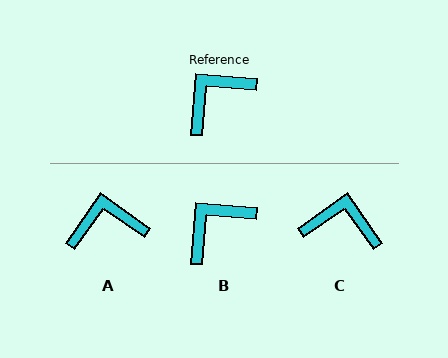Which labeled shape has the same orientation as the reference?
B.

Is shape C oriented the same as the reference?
No, it is off by about 50 degrees.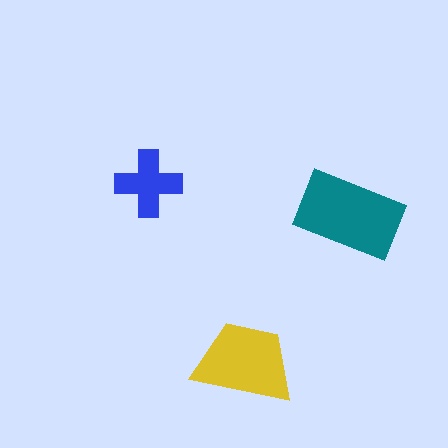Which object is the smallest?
The blue cross.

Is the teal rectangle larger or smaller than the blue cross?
Larger.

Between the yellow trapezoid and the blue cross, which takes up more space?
The yellow trapezoid.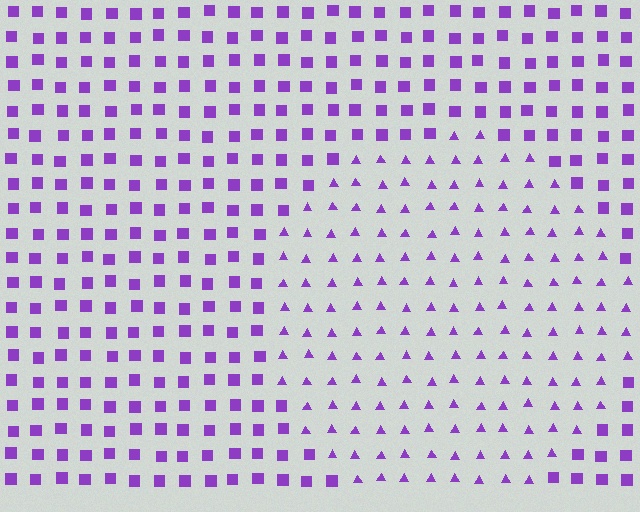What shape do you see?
I see a circle.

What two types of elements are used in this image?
The image uses triangles inside the circle region and squares outside it.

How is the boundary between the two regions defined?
The boundary is defined by a change in element shape: triangles inside vs. squares outside. All elements share the same color and spacing.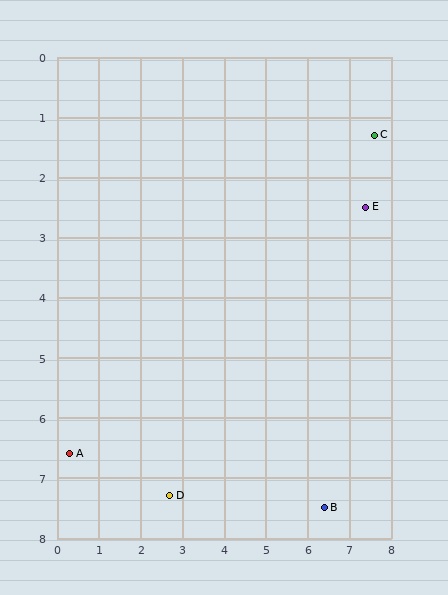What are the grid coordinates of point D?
Point D is at approximately (2.7, 7.3).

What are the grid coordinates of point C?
Point C is at approximately (7.6, 1.3).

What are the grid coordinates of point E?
Point E is at approximately (7.4, 2.5).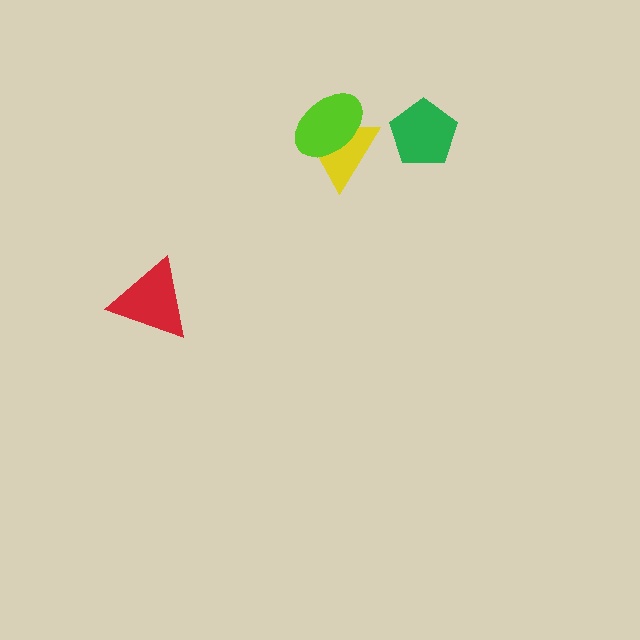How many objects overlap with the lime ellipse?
1 object overlaps with the lime ellipse.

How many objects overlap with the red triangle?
0 objects overlap with the red triangle.